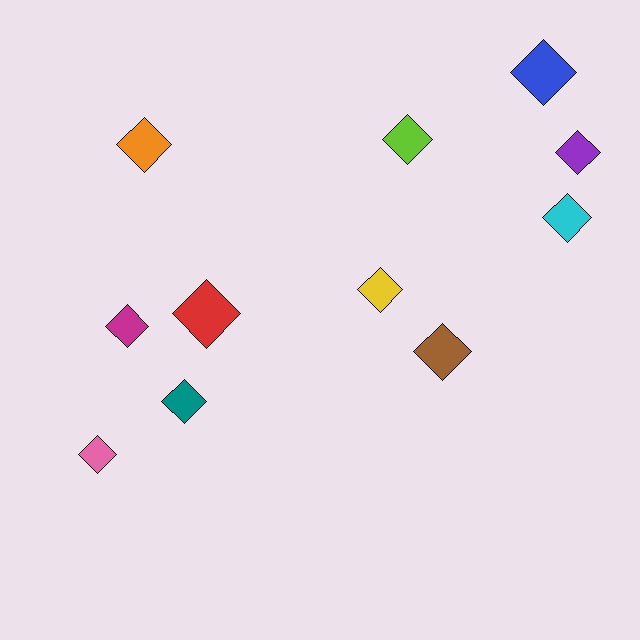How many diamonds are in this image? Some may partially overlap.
There are 11 diamonds.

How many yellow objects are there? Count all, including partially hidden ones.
There is 1 yellow object.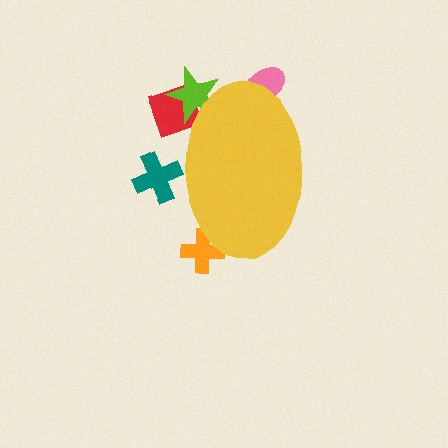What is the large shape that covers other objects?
A yellow ellipse.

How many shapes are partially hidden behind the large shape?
5 shapes are partially hidden.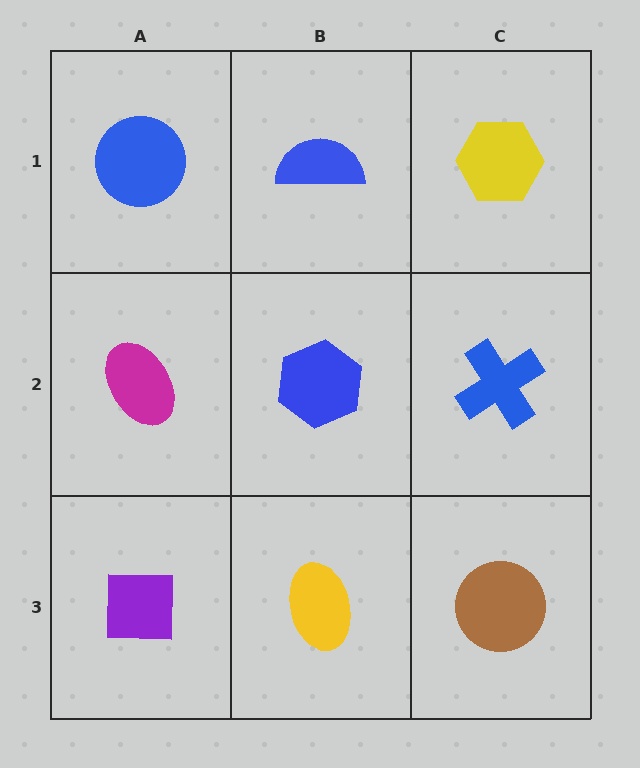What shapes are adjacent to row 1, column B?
A blue hexagon (row 2, column B), a blue circle (row 1, column A), a yellow hexagon (row 1, column C).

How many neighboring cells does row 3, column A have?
2.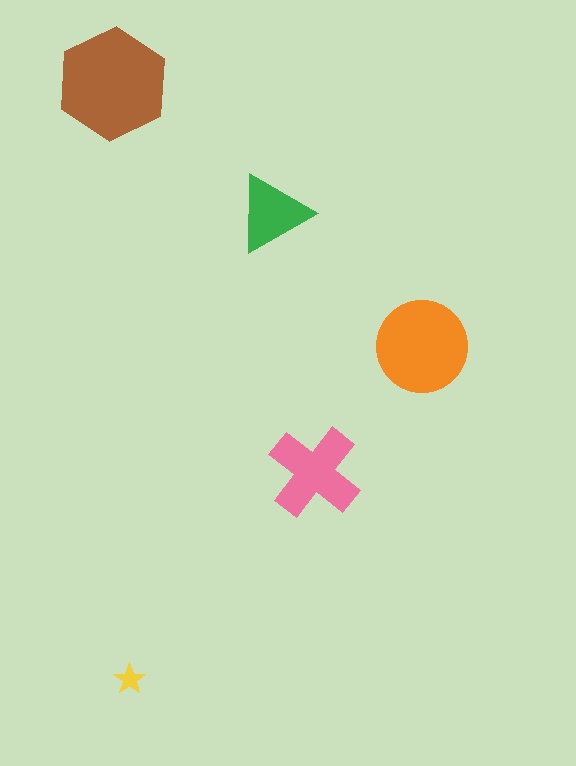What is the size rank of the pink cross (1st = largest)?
3rd.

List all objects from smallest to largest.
The yellow star, the green triangle, the pink cross, the orange circle, the brown hexagon.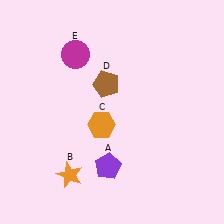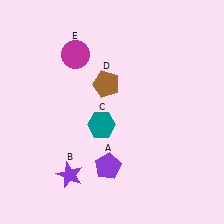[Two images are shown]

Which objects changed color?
B changed from orange to purple. C changed from orange to teal.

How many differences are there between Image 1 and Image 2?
There are 2 differences between the two images.